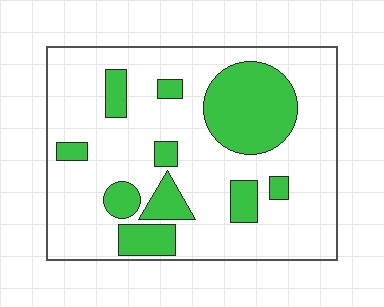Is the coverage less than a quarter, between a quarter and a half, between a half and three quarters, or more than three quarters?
Between a quarter and a half.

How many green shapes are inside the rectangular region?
10.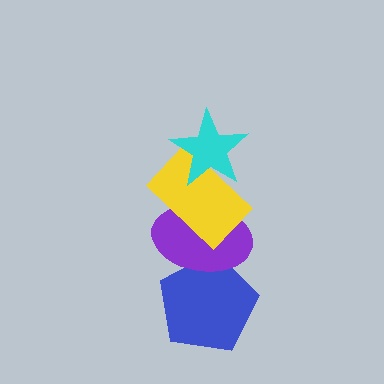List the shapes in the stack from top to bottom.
From top to bottom: the cyan star, the yellow rectangle, the purple ellipse, the blue pentagon.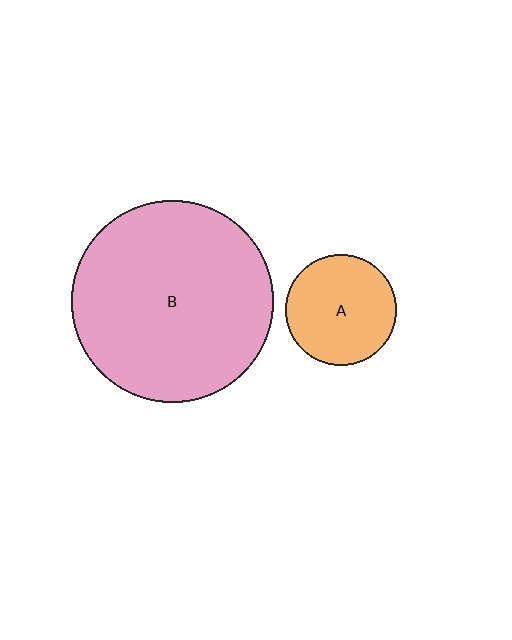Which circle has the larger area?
Circle B (pink).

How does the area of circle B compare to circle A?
Approximately 3.3 times.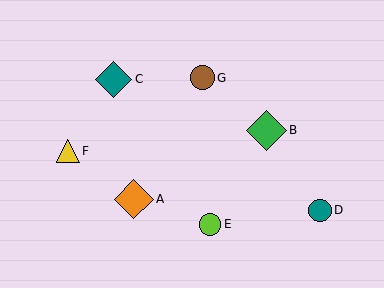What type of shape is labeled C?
Shape C is a teal diamond.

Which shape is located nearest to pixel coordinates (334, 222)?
The teal circle (labeled D) at (320, 210) is nearest to that location.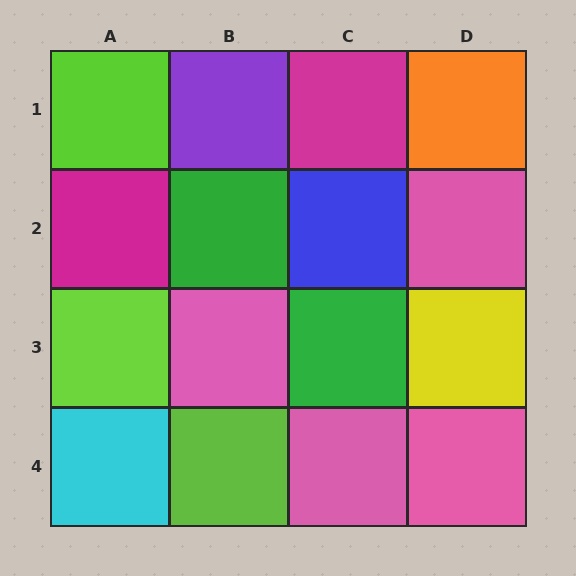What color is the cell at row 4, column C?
Pink.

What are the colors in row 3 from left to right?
Lime, pink, green, yellow.